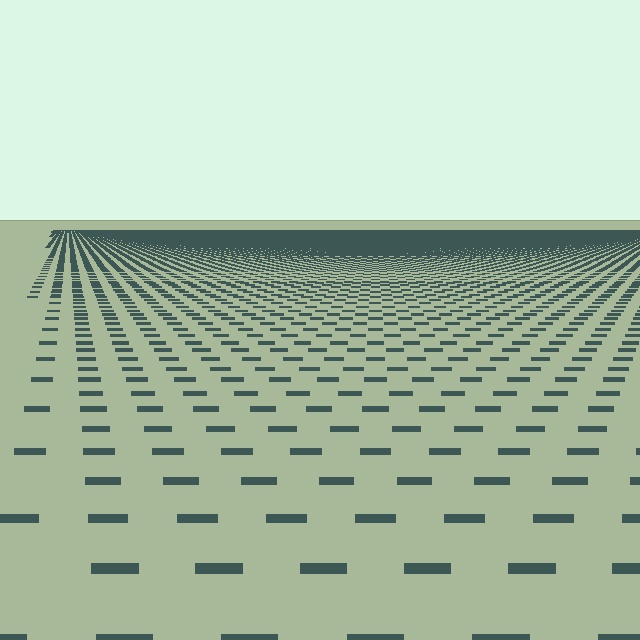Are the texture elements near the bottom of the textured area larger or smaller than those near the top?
Larger. Near the bottom, elements are closer to the viewer and appear at a bigger on-screen size.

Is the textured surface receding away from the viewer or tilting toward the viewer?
The surface is receding away from the viewer. Texture elements get smaller and denser toward the top.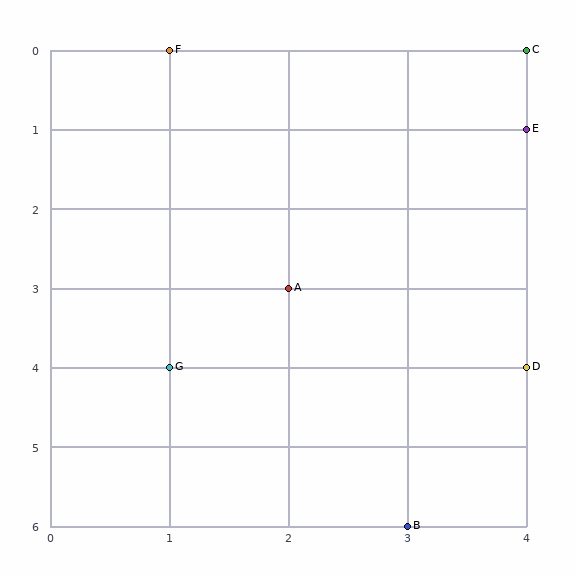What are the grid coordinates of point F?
Point F is at grid coordinates (1, 0).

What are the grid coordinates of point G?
Point G is at grid coordinates (1, 4).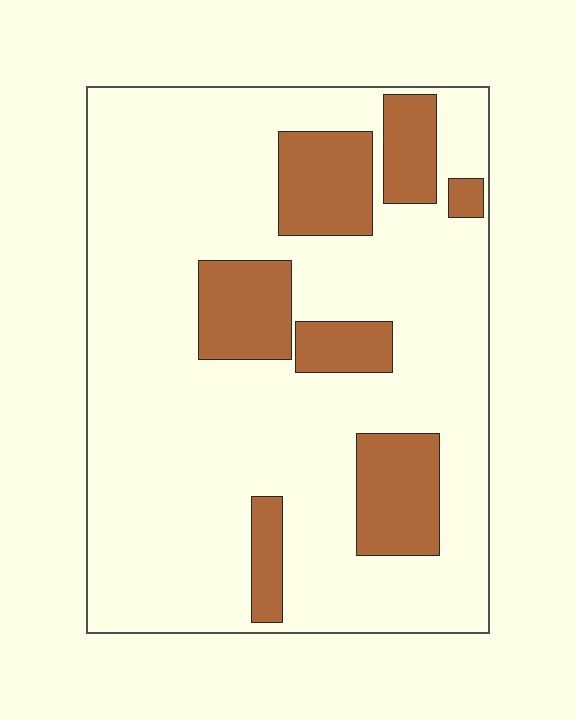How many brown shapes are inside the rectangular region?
7.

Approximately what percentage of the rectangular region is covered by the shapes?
Approximately 20%.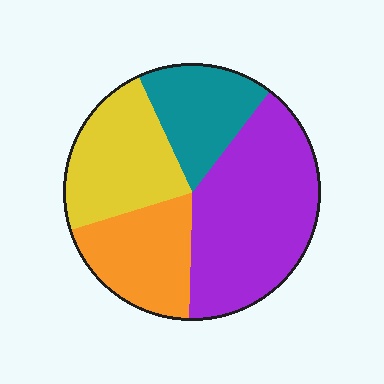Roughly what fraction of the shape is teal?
Teal takes up about one sixth (1/6) of the shape.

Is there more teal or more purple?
Purple.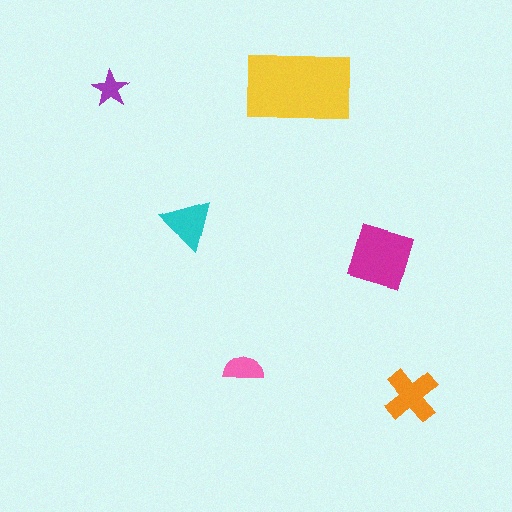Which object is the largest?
The yellow rectangle.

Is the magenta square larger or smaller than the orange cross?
Larger.